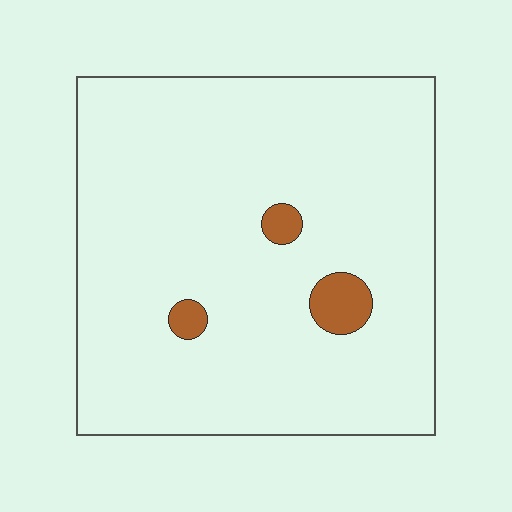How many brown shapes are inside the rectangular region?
3.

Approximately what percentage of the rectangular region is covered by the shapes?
Approximately 5%.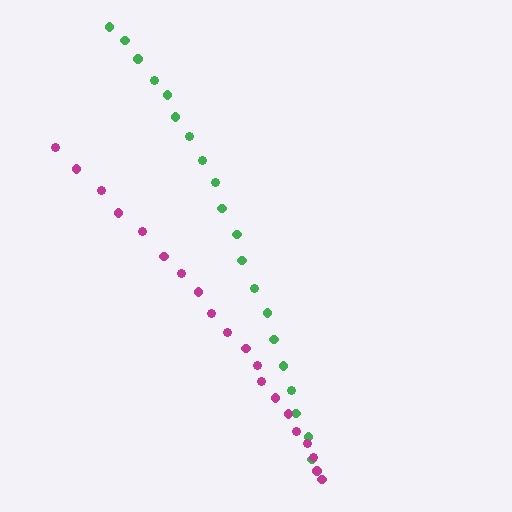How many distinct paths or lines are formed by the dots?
There are 2 distinct paths.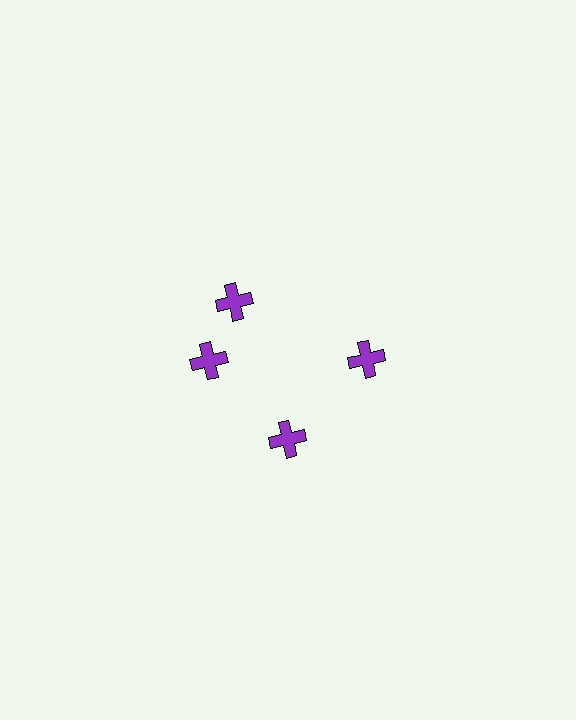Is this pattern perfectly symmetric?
No. The 4 purple crosses are arranged in a ring, but one element near the 12 o'clock position is rotated out of alignment along the ring, breaking the 4-fold rotational symmetry.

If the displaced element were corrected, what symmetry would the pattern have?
It would have 4-fold rotational symmetry — the pattern would map onto itself every 90 degrees.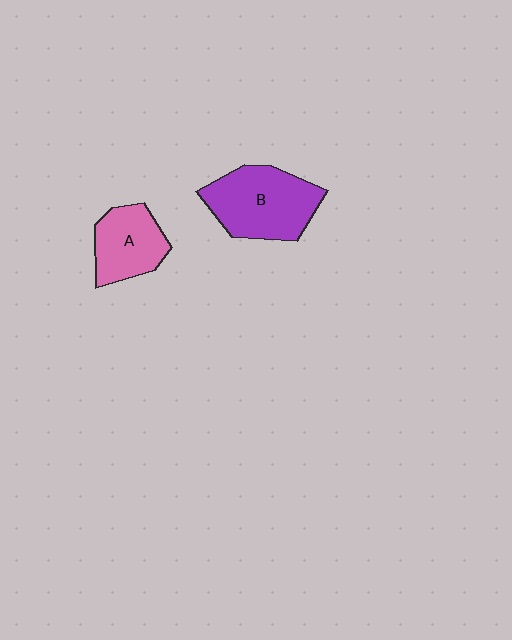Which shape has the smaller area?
Shape A (pink).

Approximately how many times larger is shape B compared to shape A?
Approximately 1.5 times.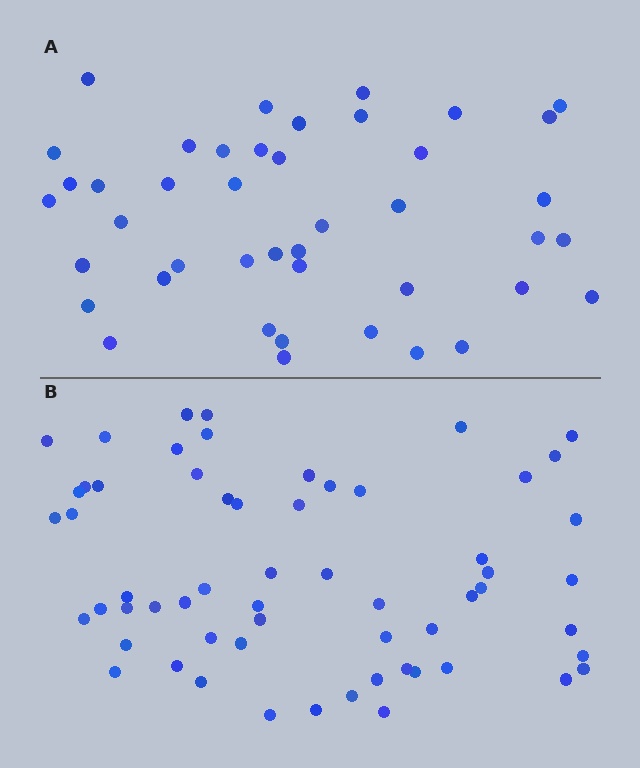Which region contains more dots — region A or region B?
Region B (the bottom region) has more dots.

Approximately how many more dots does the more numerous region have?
Region B has approximately 15 more dots than region A.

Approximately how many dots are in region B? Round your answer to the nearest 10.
About 60 dots.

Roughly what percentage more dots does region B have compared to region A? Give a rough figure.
About 40% more.